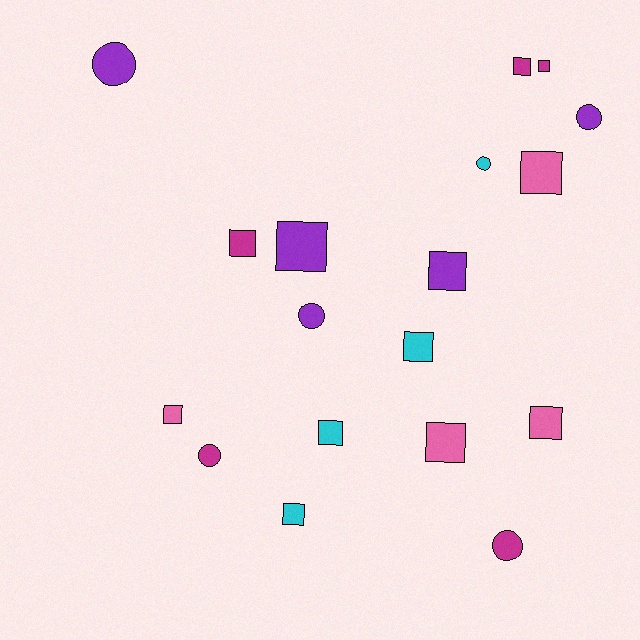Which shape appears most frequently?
Square, with 12 objects.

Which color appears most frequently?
Purple, with 5 objects.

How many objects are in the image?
There are 18 objects.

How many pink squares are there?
There are 4 pink squares.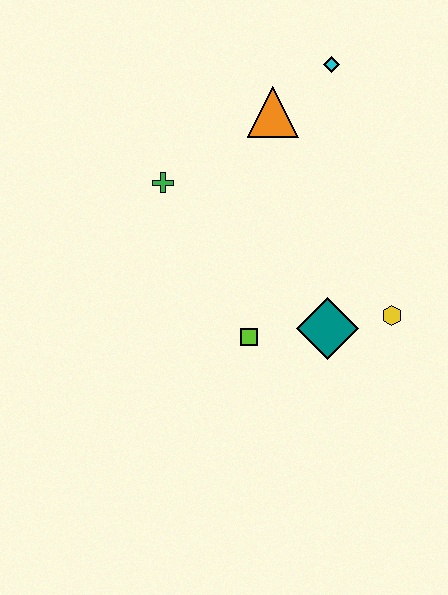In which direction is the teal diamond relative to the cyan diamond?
The teal diamond is below the cyan diamond.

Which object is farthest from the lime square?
The cyan diamond is farthest from the lime square.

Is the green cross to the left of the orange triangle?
Yes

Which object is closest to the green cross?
The orange triangle is closest to the green cross.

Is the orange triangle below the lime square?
No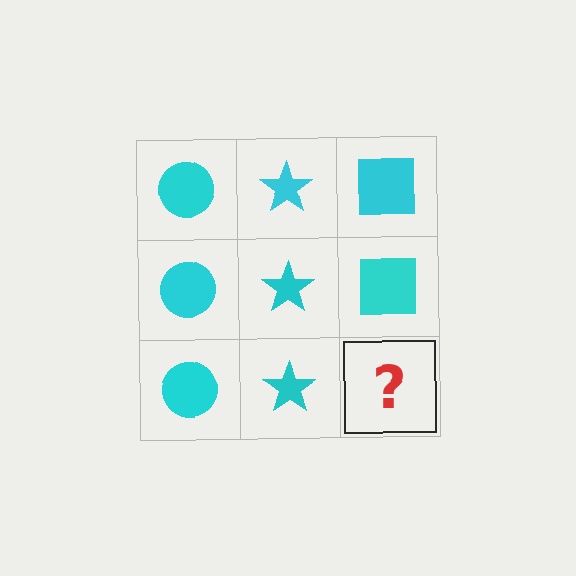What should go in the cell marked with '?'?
The missing cell should contain a cyan square.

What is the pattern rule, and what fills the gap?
The rule is that each column has a consistent shape. The gap should be filled with a cyan square.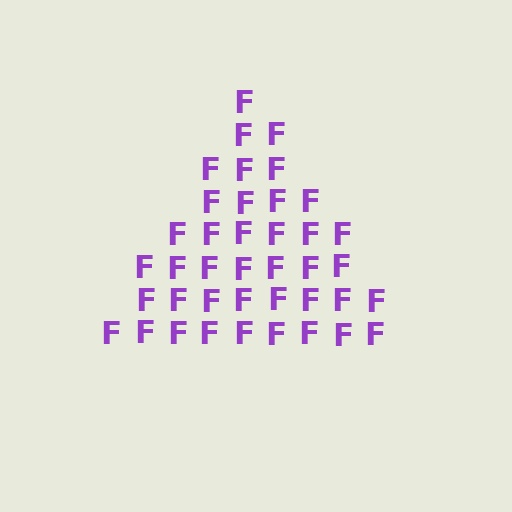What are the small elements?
The small elements are letter F's.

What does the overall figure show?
The overall figure shows a triangle.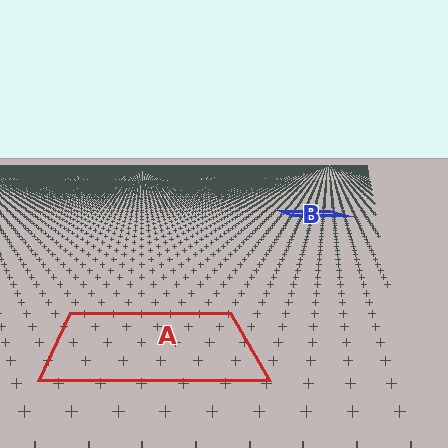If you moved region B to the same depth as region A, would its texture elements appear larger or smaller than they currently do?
They would appear larger. At a closer depth, the same texture elements are projected at a bigger on-screen size.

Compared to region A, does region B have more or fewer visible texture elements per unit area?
Region B has more texture elements per unit area — they are packed more densely because it is farther away.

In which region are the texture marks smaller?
The texture marks are smaller in region B, because it is farther away.